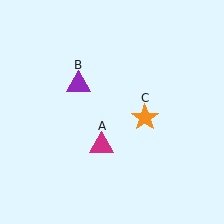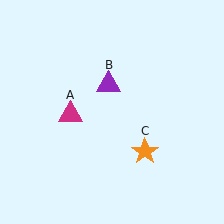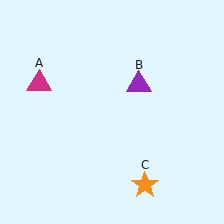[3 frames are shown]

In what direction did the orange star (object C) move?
The orange star (object C) moved down.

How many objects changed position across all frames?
3 objects changed position: magenta triangle (object A), purple triangle (object B), orange star (object C).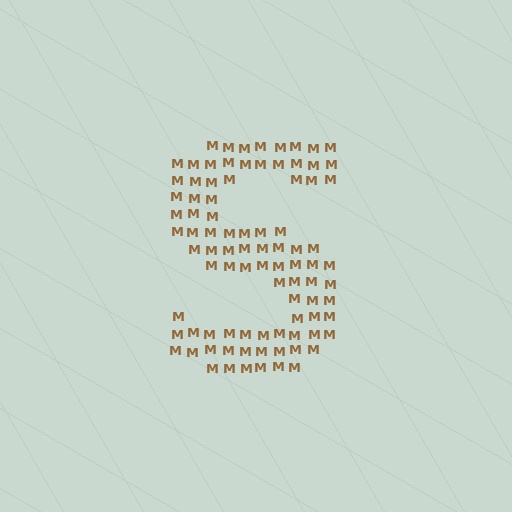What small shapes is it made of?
It is made of small letter M's.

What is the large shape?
The large shape is the letter S.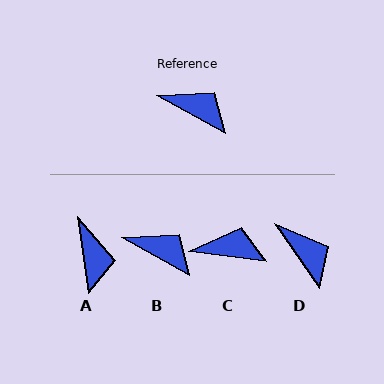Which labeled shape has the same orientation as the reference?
B.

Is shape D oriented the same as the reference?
No, it is off by about 27 degrees.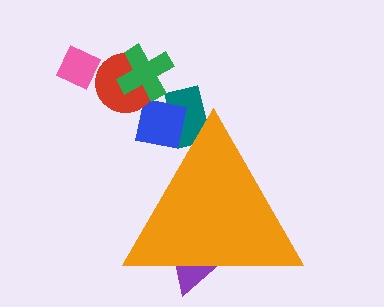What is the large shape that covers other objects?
An orange triangle.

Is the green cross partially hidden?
No, the green cross is fully visible.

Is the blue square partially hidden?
Yes, the blue square is partially hidden behind the orange triangle.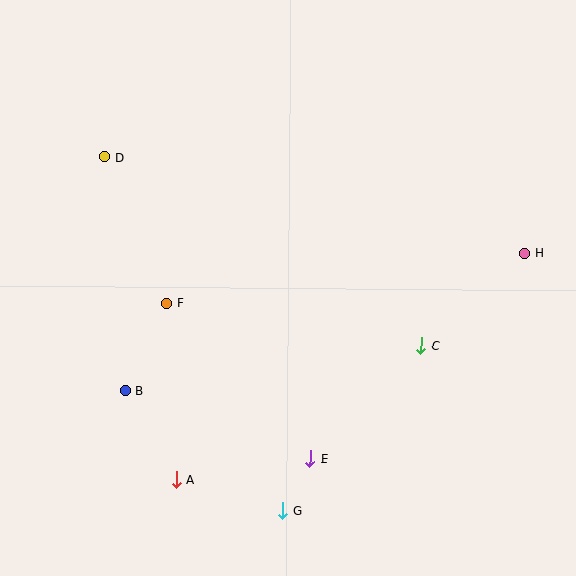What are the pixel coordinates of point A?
Point A is at (177, 480).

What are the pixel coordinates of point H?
Point H is at (525, 253).